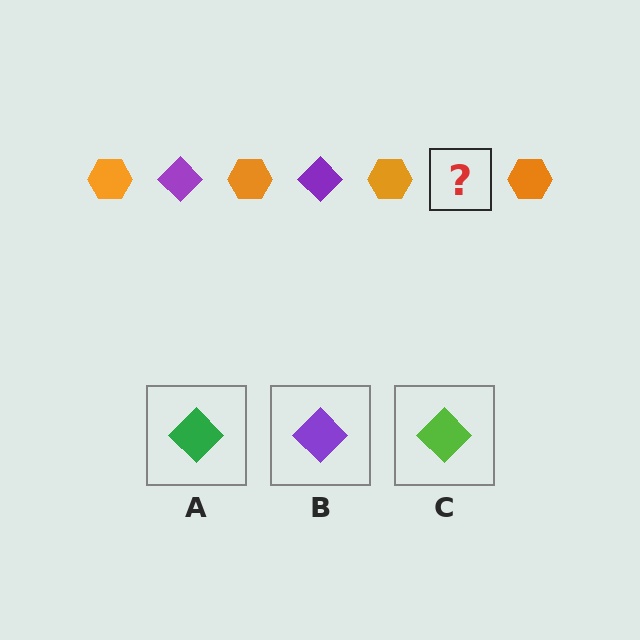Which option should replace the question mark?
Option B.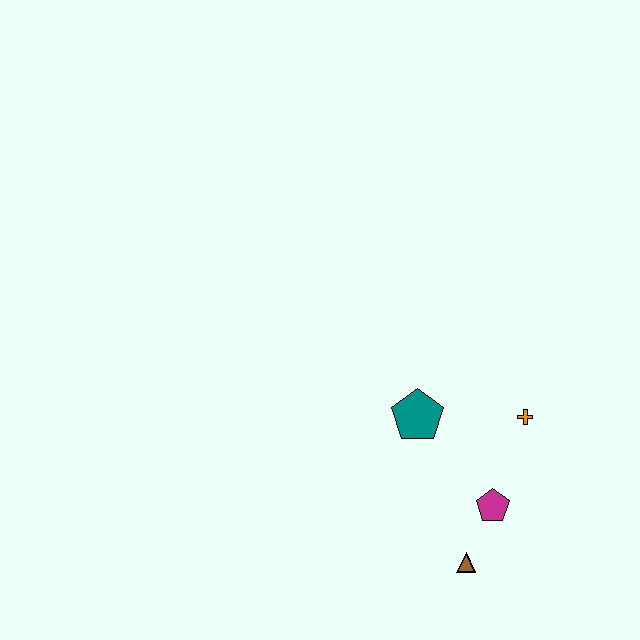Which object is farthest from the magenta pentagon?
The teal pentagon is farthest from the magenta pentagon.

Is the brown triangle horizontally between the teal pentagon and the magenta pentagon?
Yes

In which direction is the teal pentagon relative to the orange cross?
The teal pentagon is to the left of the orange cross.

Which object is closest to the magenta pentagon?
The brown triangle is closest to the magenta pentagon.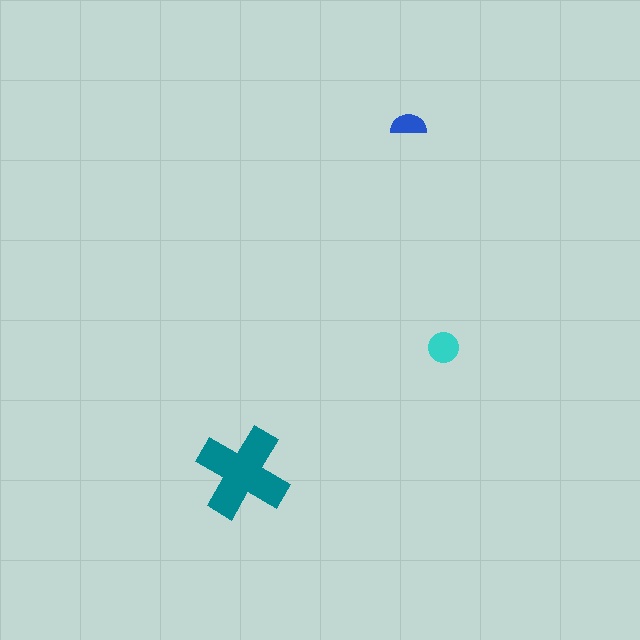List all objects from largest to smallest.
The teal cross, the cyan circle, the blue semicircle.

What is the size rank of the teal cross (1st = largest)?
1st.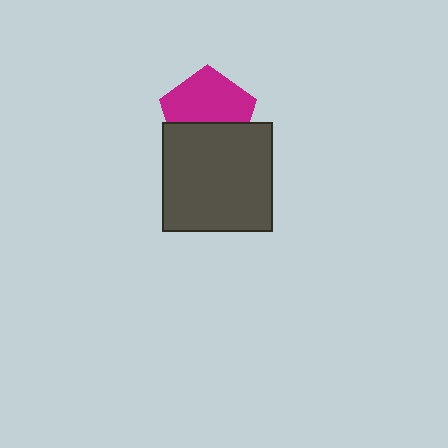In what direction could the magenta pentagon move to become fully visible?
The magenta pentagon could move up. That would shift it out from behind the dark gray square entirely.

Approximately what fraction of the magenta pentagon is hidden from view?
Roughly 41% of the magenta pentagon is hidden behind the dark gray square.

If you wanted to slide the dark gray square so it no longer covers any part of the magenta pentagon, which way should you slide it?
Slide it down — that is the most direct way to separate the two shapes.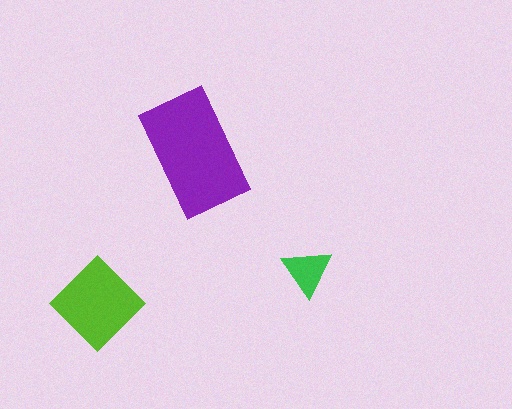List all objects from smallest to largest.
The green triangle, the lime diamond, the purple rectangle.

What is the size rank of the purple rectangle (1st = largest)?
1st.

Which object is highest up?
The purple rectangle is topmost.